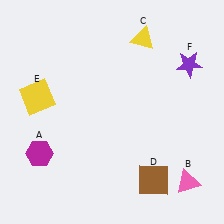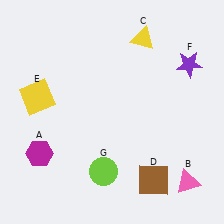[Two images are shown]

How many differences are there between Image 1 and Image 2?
There is 1 difference between the two images.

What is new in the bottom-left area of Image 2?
A lime circle (G) was added in the bottom-left area of Image 2.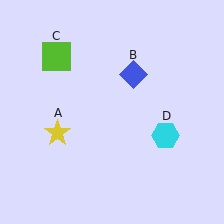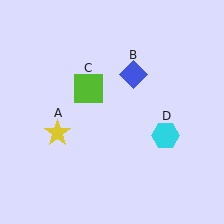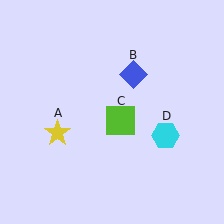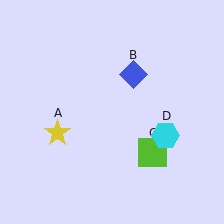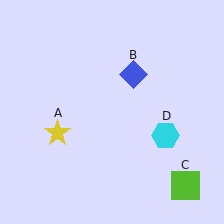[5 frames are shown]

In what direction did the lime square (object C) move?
The lime square (object C) moved down and to the right.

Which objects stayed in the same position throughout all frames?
Yellow star (object A) and blue diamond (object B) and cyan hexagon (object D) remained stationary.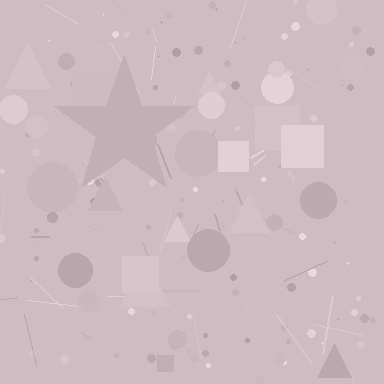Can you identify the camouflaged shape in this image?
The camouflaged shape is a star.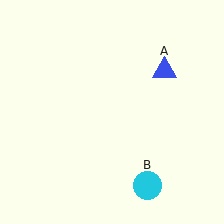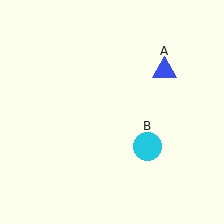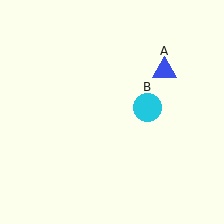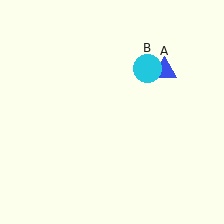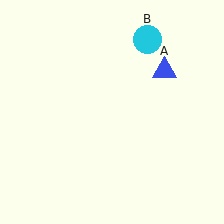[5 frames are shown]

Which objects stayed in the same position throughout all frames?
Blue triangle (object A) remained stationary.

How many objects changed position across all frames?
1 object changed position: cyan circle (object B).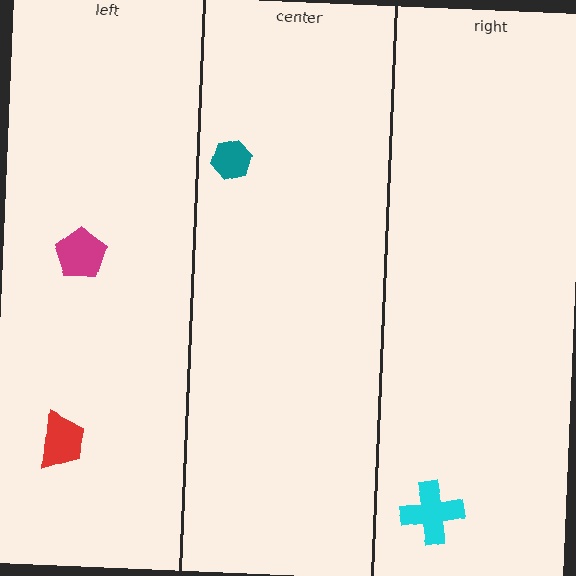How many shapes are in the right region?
1.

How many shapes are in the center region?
1.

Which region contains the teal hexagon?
The center region.